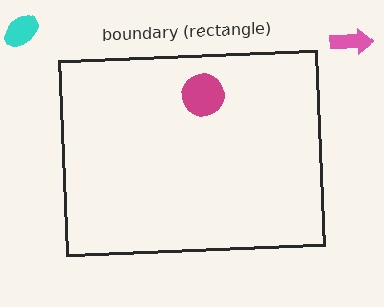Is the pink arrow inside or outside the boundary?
Outside.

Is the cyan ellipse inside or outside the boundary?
Outside.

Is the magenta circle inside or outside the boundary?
Inside.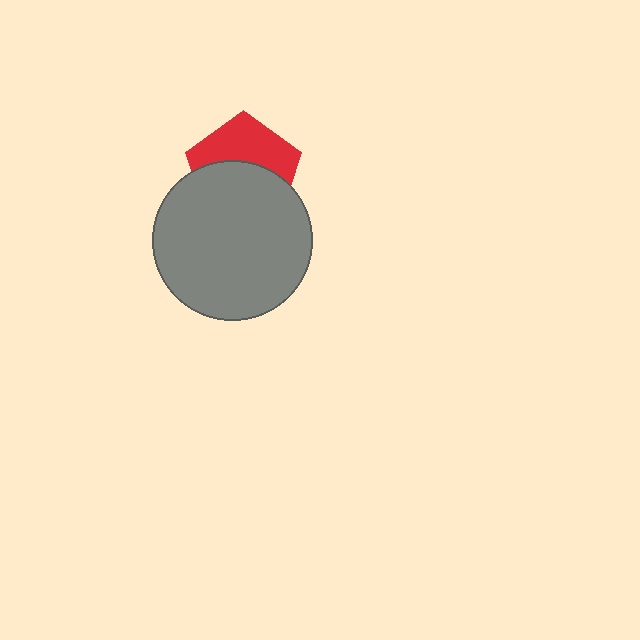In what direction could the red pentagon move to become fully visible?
The red pentagon could move up. That would shift it out from behind the gray circle entirely.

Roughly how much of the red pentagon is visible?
About half of it is visible (roughly 45%).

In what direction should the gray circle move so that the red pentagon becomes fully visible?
The gray circle should move down. That is the shortest direction to clear the overlap and leave the red pentagon fully visible.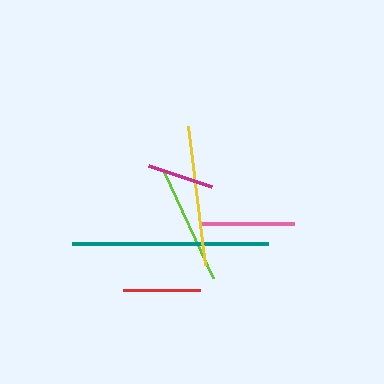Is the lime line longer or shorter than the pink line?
The lime line is longer than the pink line.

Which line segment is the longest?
The teal line is the longest at approximately 196 pixels.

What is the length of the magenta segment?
The magenta segment is approximately 67 pixels long.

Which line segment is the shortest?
The magenta line is the shortest at approximately 67 pixels.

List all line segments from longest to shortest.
From longest to shortest: teal, yellow, lime, pink, red, magenta.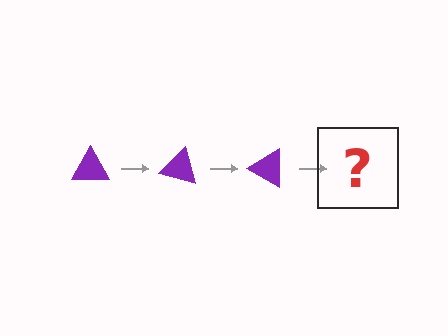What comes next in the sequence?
The next element should be a purple triangle rotated 45 degrees.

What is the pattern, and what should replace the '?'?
The pattern is that the triangle rotates 15 degrees each step. The '?' should be a purple triangle rotated 45 degrees.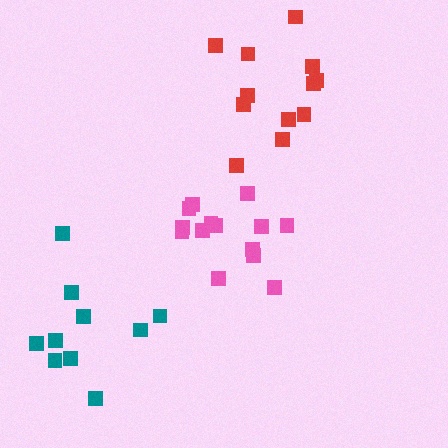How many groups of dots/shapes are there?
There are 3 groups.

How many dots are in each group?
Group 1: 12 dots, Group 2: 14 dots, Group 3: 10 dots (36 total).